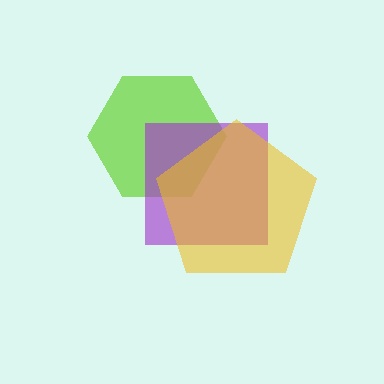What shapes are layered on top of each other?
The layered shapes are: a lime hexagon, a purple square, a yellow pentagon.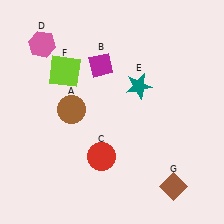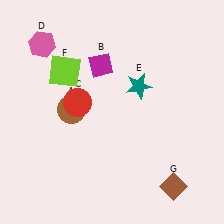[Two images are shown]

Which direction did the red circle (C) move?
The red circle (C) moved up.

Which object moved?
The red circle (C) moved up.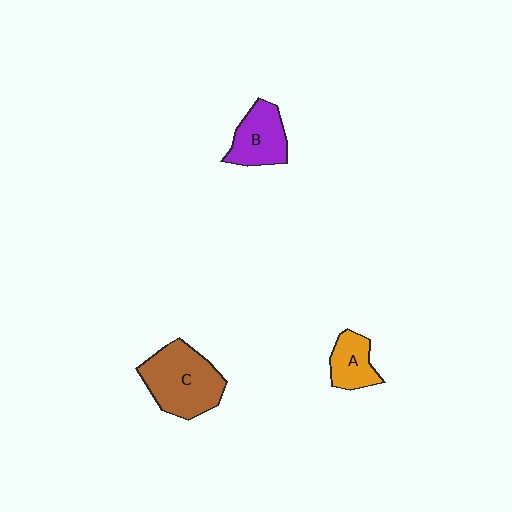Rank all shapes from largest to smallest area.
From largest to smallest: C (brown), B (purple), A (orange).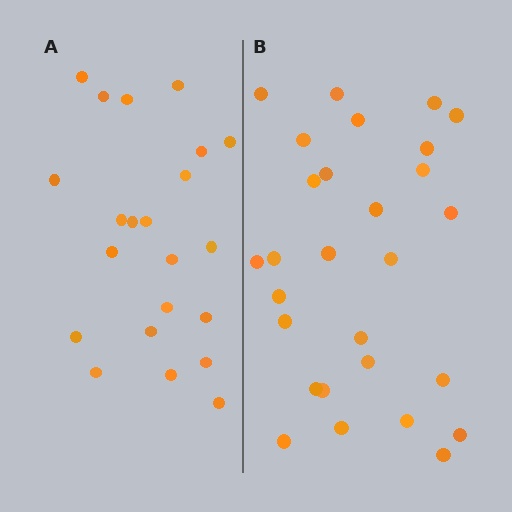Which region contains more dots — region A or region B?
Region B (the right region) has more dots.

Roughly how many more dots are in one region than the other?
Region B has about 6 more dots than region A.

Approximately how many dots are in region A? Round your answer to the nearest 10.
About 20 dots. (The exact count is 22, which rounds to 20.)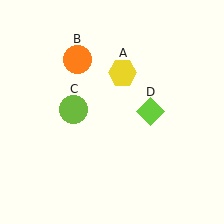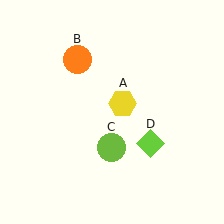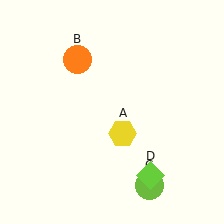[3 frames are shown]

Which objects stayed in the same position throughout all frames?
Orange circle (object B) remained stationary.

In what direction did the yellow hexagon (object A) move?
The yellow hexagon (object A) moved down.